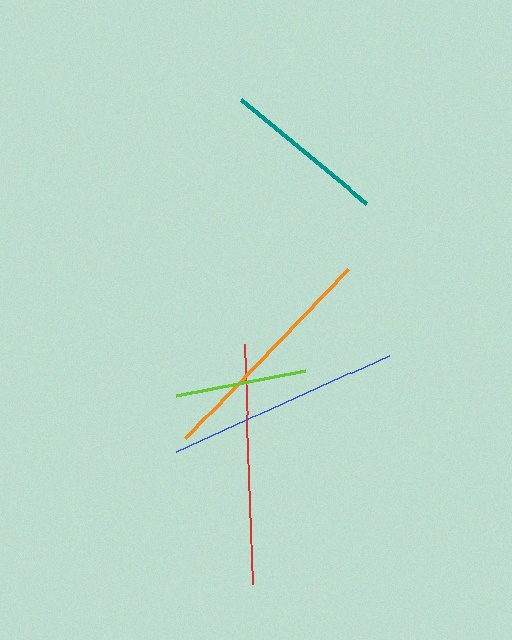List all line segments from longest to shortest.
From longest to shortest: red, blue, orange, teal, lime.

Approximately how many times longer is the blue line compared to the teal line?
The blue line is approximately 1.4 times the length of the teal line.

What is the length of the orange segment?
The orange segment is approximately 233 pixels long.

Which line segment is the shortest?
The lime line is the shortest at approximately 131 pixels.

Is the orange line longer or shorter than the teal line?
The orange line is longer than the teal line.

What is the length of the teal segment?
The teal segment is approximately 163 pixels long.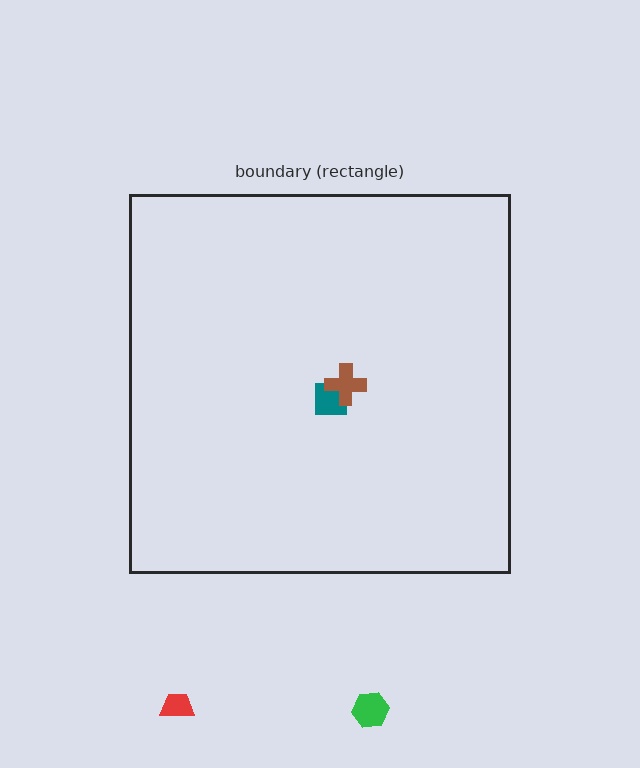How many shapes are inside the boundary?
2 inside, 2 outside.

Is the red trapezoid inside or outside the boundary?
Outside.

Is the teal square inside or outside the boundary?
Inside.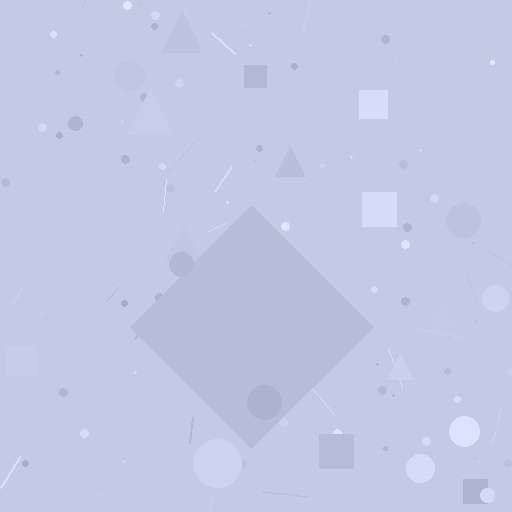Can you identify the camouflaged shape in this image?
The camouflaged shape is a diamond.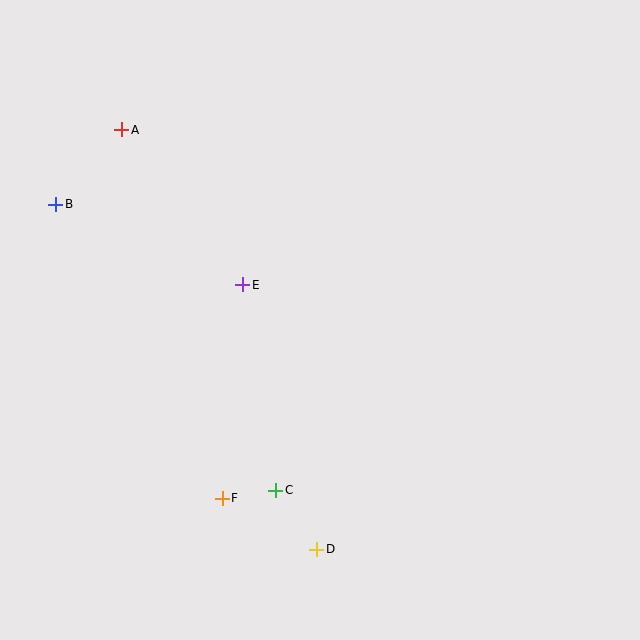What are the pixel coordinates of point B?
Point B is at (56, 204).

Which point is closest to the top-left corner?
Point A is closest to the top-left corner.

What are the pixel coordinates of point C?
Point C is at (276, 490).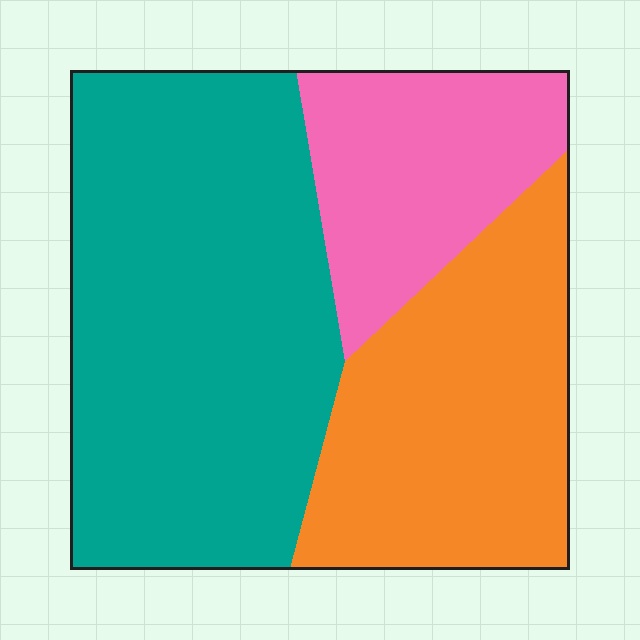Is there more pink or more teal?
Teal.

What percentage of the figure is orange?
Orange covers around 30% of the figure.